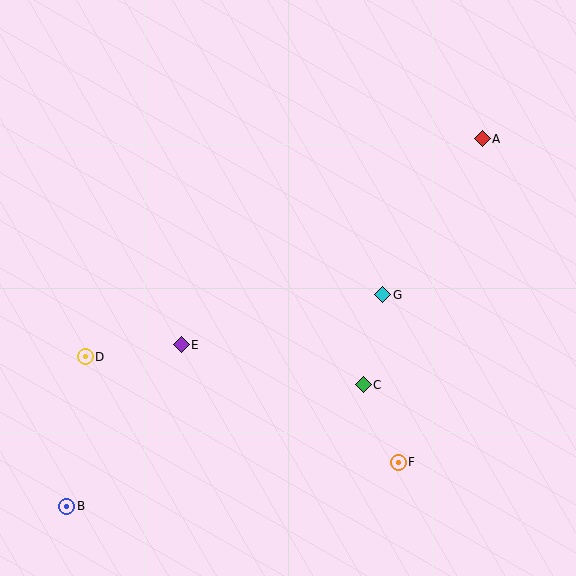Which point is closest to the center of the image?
Point G at (383, 295) is closest to the center.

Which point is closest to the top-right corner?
Point A is closest to the top-right corner.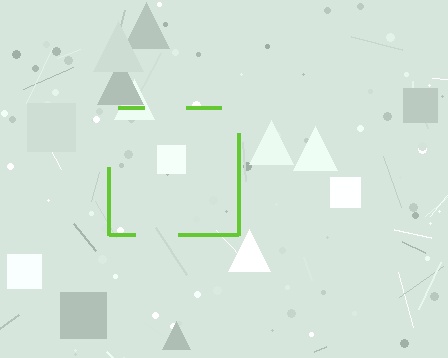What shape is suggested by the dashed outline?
The dashed outline suggests a square.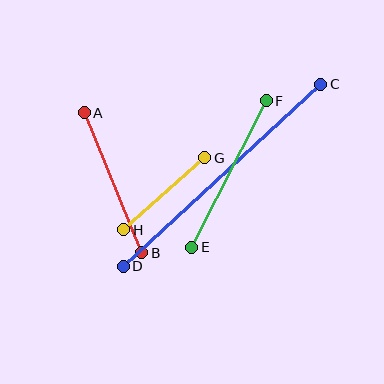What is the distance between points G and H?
The distance is approximately 108 pixels.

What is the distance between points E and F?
The distance is approximately 164 pixels.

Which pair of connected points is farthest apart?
Points C and D are farthest apart.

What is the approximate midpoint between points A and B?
The midpoint is at approximately (113, 183) pixels.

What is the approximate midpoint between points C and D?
The midpoint is at approximately (222, 175) pixels.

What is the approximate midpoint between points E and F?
The midpoint is at approximately (229, 174) pixels.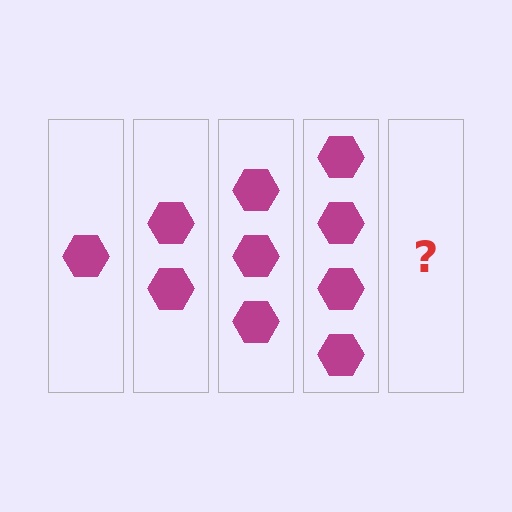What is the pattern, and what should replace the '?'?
The pattern is that each step adds one more hexagon. The '?' should be 5 hexagons.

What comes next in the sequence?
The next element should be 5 hexagons.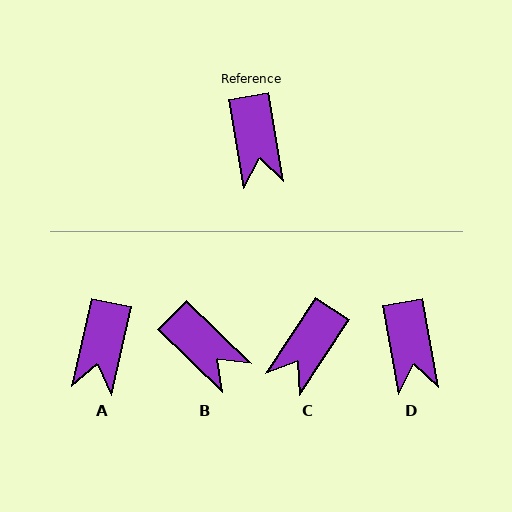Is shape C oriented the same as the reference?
No, it is off by about 43 degrees.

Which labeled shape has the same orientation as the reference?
D.